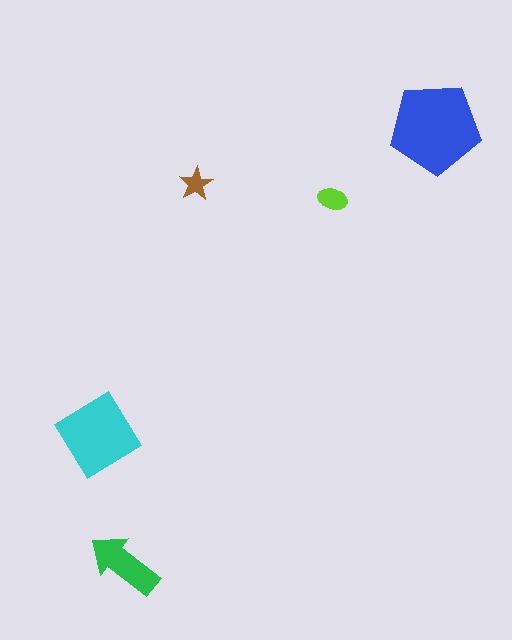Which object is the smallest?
The brown star.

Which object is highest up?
The blue pentagon is topmost.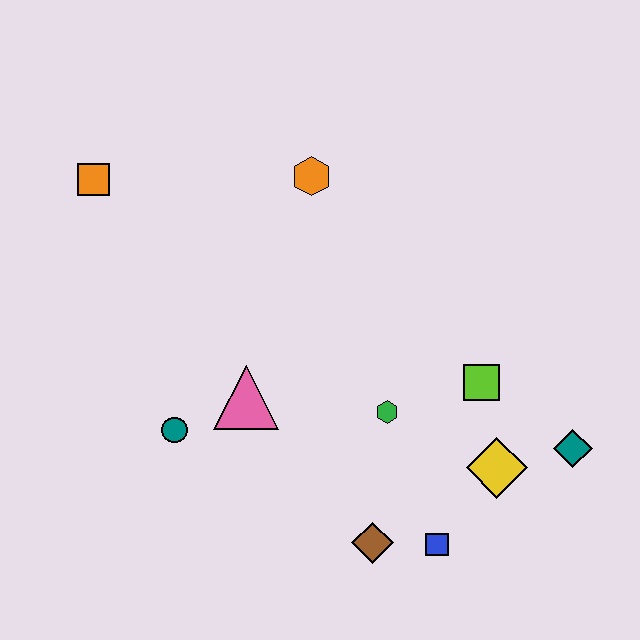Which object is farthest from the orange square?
The teal diamond is farthest from the orange square.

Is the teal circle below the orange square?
Yes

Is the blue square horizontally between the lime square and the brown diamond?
Yes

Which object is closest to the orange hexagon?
The orange square is closest to the orange hexagon.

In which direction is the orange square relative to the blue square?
The orange square is above the blue square.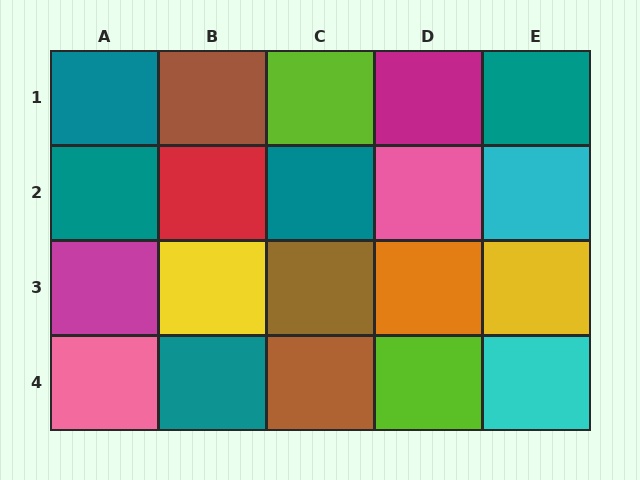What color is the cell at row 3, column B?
Yellow.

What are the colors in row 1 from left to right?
Teal, brown, lime, magenta, teal.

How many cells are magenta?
2 cells are magenta.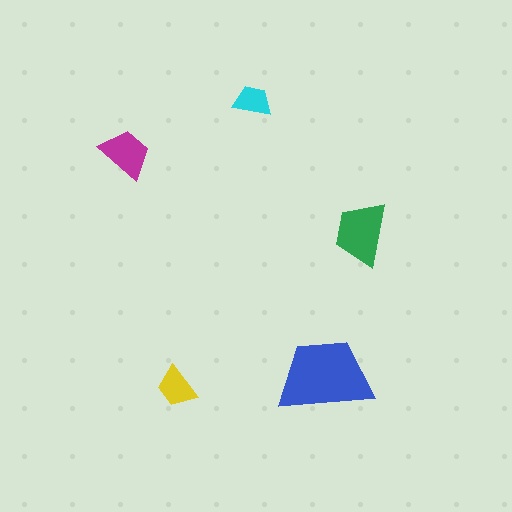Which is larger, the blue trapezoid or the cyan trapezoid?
The blue one.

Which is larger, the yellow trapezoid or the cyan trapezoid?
The yellow one.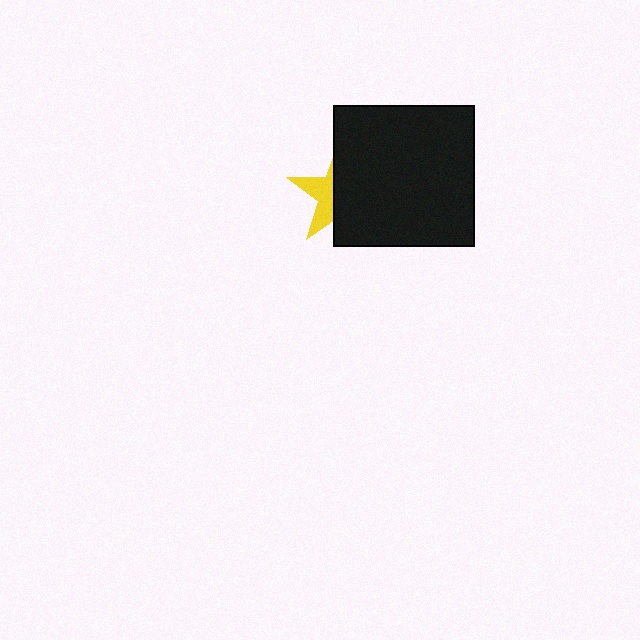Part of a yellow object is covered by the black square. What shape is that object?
It is a star.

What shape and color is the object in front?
The object in front is a black square.